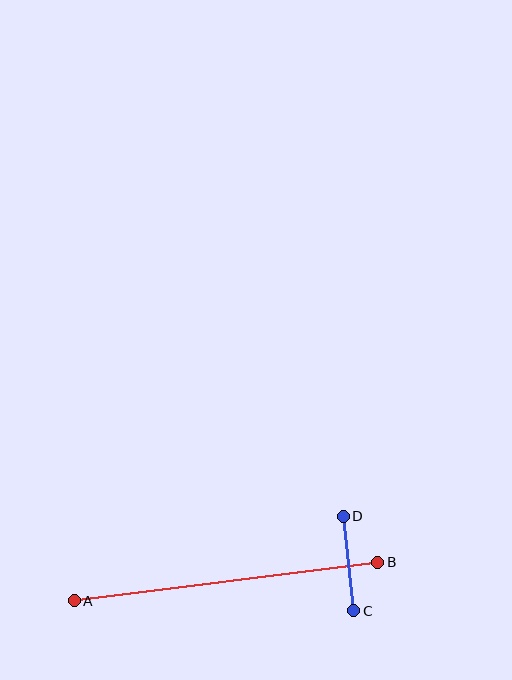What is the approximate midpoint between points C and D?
The midpoint is at approximately (349, 563) pixels.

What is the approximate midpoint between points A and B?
The midpoint is at approximately (226, 582) pixels.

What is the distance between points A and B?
The distance is approximately 306 pixels.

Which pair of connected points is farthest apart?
Points A and B are farthest apart.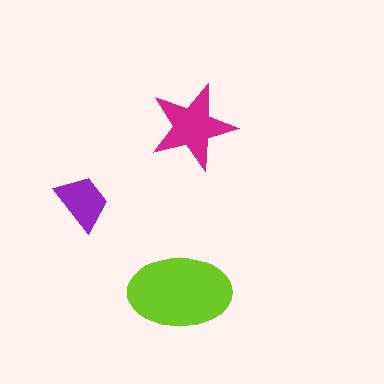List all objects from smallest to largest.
The purple trapezoid, the magenta star, the lime ellipse.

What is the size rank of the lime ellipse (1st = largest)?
1st.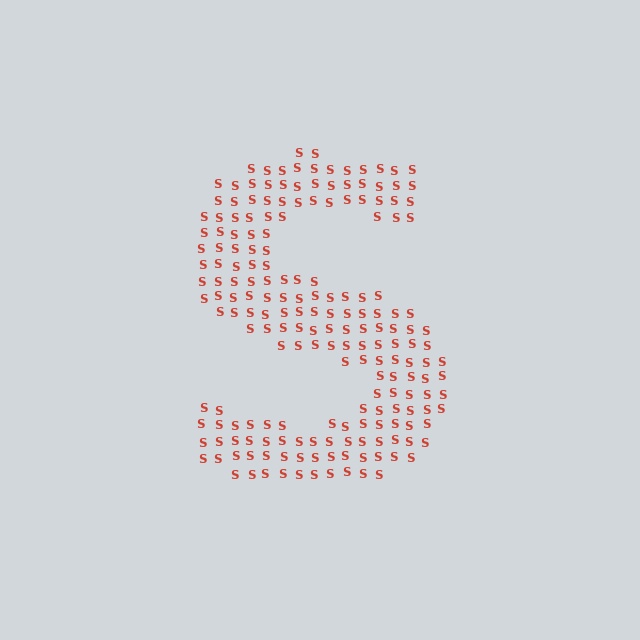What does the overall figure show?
The overall figure shows the letter S.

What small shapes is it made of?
It is made of small letter S's.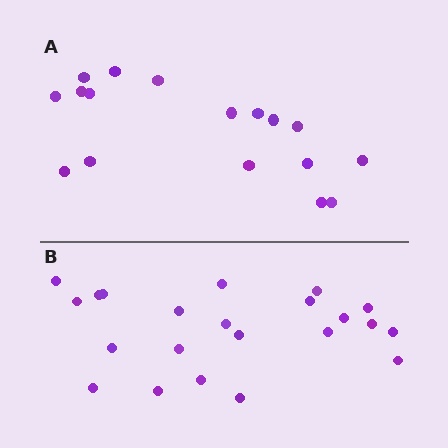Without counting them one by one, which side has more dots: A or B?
Region B (the bottom region) has more dots.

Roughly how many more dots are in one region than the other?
Region B has about 5 more dots than region A.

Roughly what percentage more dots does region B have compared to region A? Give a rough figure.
About 30% more.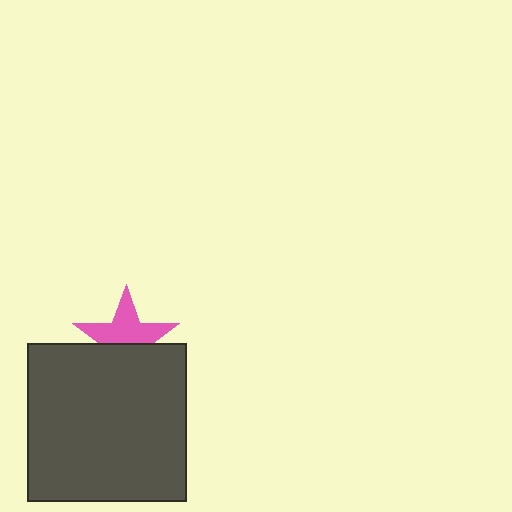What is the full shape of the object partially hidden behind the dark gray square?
The partially hidden object is a pink star.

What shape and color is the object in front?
The object in front is a dark gray square.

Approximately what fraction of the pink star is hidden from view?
Roughly 41% of the pink star is hidden behind the dark gray square.